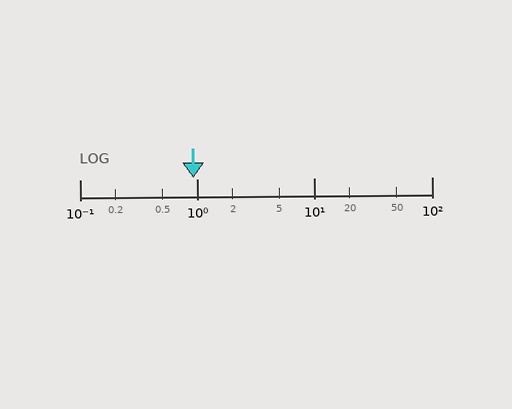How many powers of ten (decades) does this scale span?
The scale spans 3 decades, from 0.1 to 100.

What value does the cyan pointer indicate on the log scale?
The pointer indicates approximately 0.93.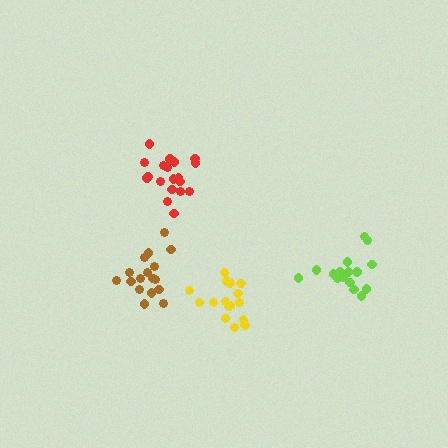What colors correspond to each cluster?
The clusters are colored: red, lime, brown, yellow.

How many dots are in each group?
Group 1: 19 dots, Group 2: 16 dots, Group 3: 17 dots, Group 4: 16 dots (68 total).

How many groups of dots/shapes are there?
There are 4 groups.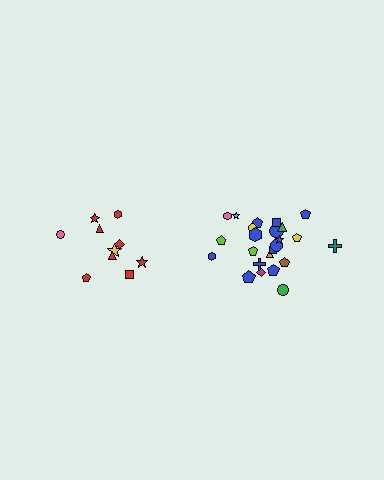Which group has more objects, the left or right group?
The right group.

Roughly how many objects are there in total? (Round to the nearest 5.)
Roughly 35 objects in total.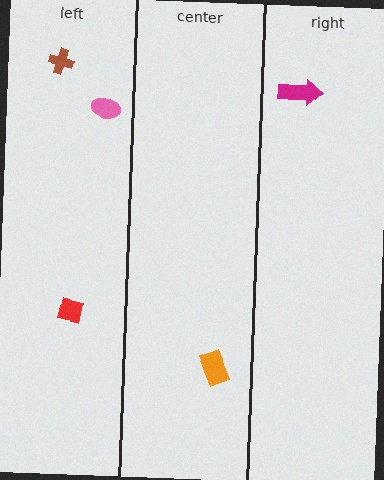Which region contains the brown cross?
The left region.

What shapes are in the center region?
The orange rectangle.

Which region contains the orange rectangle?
The center region.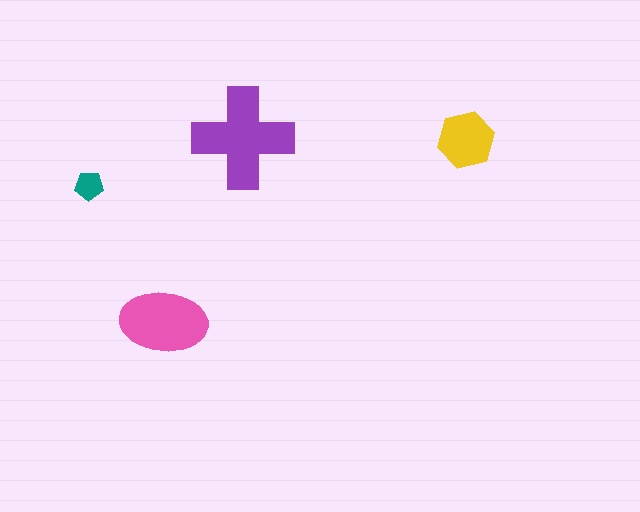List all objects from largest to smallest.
The purple cross, the pink ellipse, the yellow hexagon, the teal pentagon.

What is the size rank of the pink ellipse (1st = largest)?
2nd.